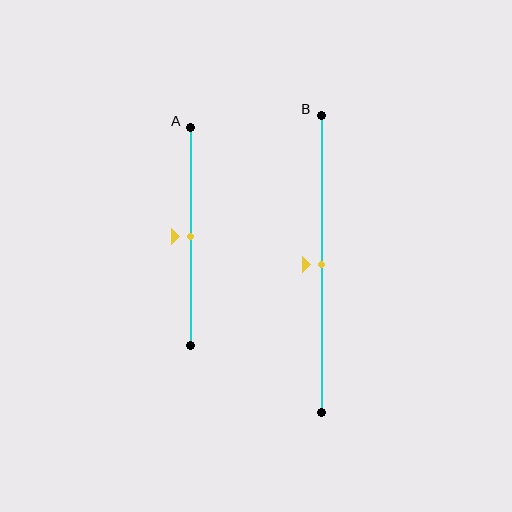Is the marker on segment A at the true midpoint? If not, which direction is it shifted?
Yes, the marker on segment A is at the true midpoint.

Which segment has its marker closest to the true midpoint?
Segment A has its marker closest to the true midpoint.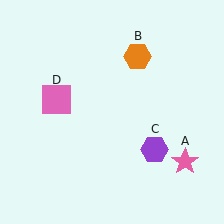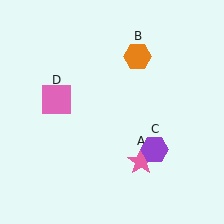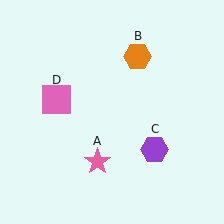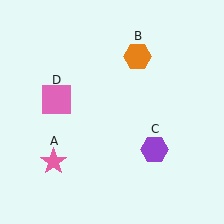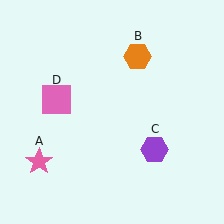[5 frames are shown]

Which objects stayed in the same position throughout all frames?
Orange hexagon (object B) and purple hexagon (object C) and pink square (object D) remained stationary.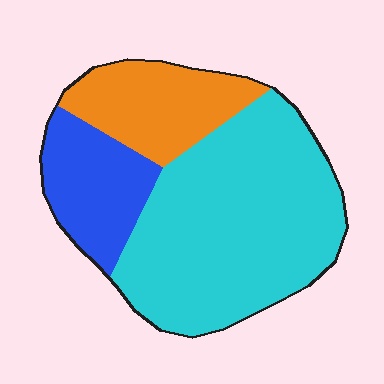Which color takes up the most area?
Cyan, at roughly 60%.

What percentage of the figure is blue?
Blue covers roughly 20% of the figure.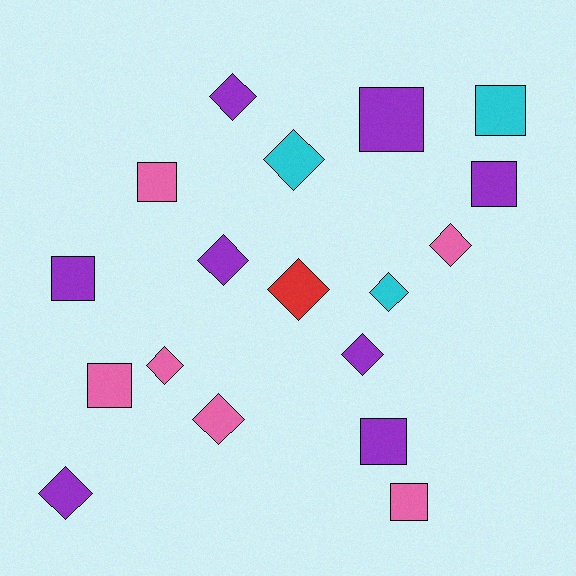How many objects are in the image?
There are 18 objects.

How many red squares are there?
There are no red squares.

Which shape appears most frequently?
Diamond, with 10 objects.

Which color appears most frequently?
Purple, with 8 objects.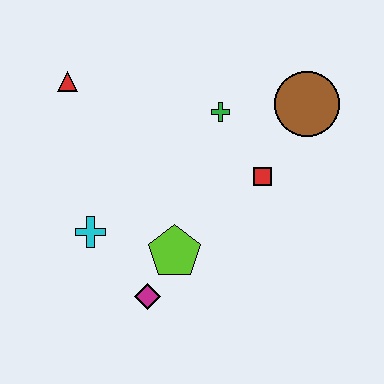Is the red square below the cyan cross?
No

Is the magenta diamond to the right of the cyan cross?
Yes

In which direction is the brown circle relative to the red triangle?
The brown circle is to the right of the red triangle.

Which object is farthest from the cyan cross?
The brown circle is farthest from the cyan cross.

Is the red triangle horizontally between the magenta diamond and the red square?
No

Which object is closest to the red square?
The green cross is closest to the red square.